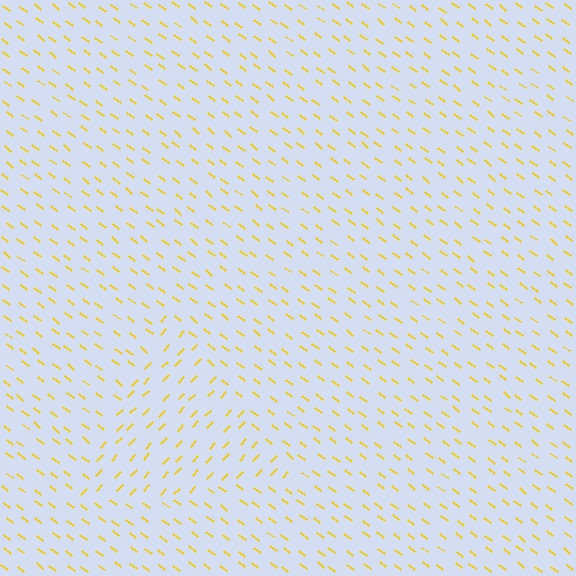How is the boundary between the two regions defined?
The boundary is defined purely by a change in line orientation (approximately 84 degrees difference). All lines are the same color and thickness.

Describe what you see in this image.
The image is filled with small yellow line segments. A triangle region in the image has lines oriented differently from the surrounding lines, creating a visible texture boundary.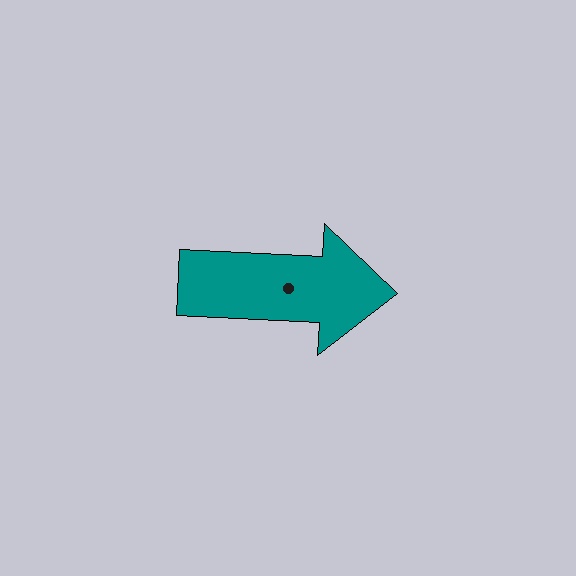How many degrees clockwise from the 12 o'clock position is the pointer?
Approximately 93 degrees.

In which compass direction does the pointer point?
East.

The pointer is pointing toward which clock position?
Roughly 3 o'clock.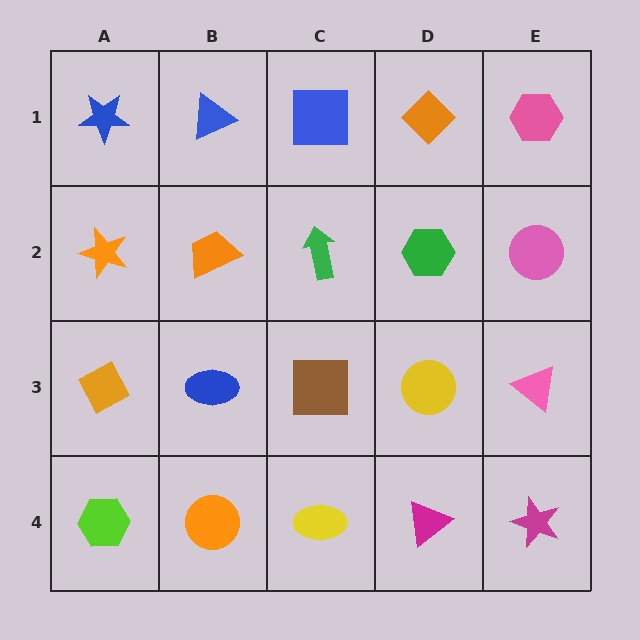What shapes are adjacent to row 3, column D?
A green hexagon (row 2, column D), a magenta triangle (row 4, column D), a brown square (row 3, column C), a pink triangle (row 3, column E).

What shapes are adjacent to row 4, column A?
An orange diamond (row 3, column A), an orange circle (row 4, column B).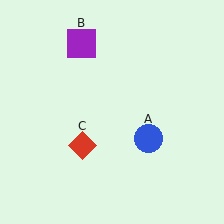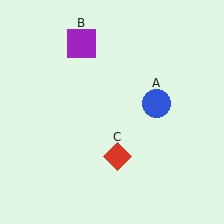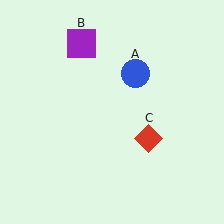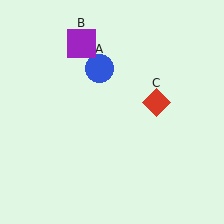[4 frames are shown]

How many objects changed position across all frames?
2 objects changed position: blue circle (object A), red diamond (object C).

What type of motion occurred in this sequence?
The blue circle (object A), red diamond (object C) rotated counterclockwise around the center of the scene.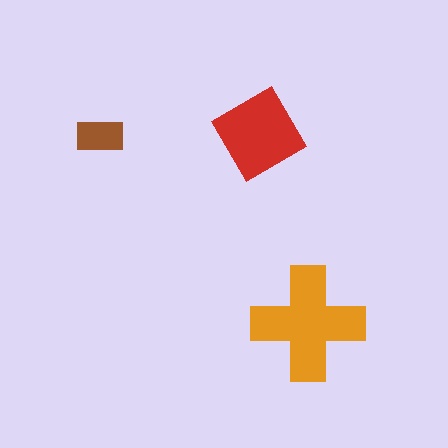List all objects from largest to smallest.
The orange cross, the red diamond, the brown rectangle.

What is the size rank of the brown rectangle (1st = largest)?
3rd.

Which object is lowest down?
The orange cross is bottommost.